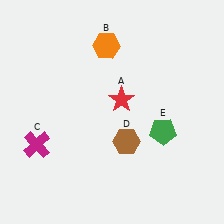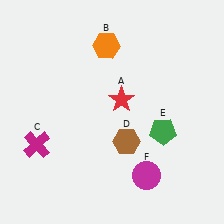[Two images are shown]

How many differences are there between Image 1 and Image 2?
There is 1 difference between the two images.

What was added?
A magenta circle (F) was added in Image 2.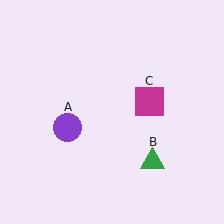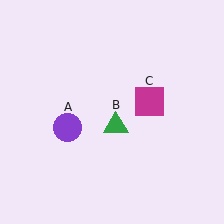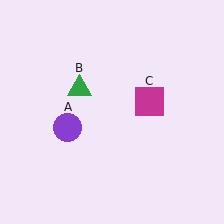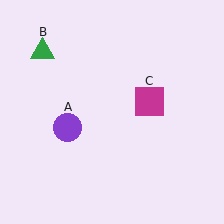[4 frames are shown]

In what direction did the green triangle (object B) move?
The green triangle (object B) moved up and to the left.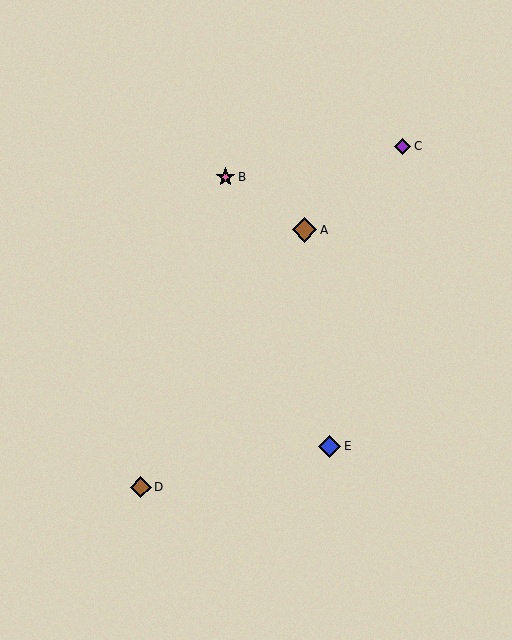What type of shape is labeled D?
Shape D is a brown diamond.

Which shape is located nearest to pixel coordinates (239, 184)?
The pink star (labeled B) at (226, 177) is nearest to that location.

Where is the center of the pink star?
The center of the pink star is at (226, 177).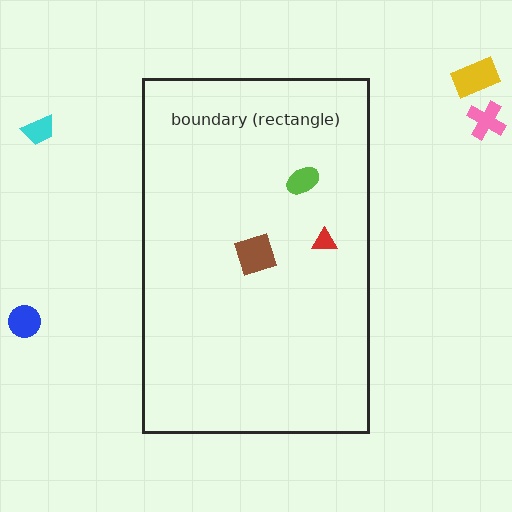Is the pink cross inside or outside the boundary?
Outside.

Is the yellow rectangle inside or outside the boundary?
Outside.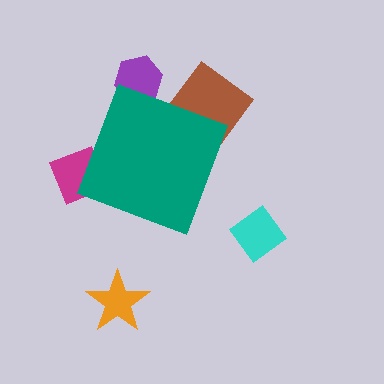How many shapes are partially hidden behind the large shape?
3 shapes are partially hidden.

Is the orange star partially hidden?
No, the orange star is fully visible.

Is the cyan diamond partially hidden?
No, the cyan diamond is fully visible.